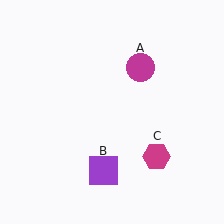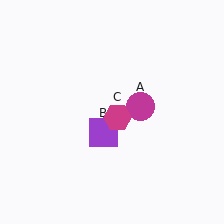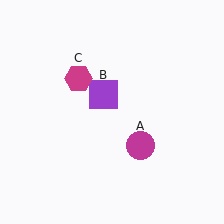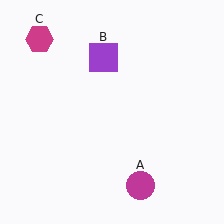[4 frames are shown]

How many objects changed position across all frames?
3 objects changed position: magenta circle (object A), purple square (object B), magenta hexagon (object C).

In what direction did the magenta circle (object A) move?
The magenta circle (object A) moved down.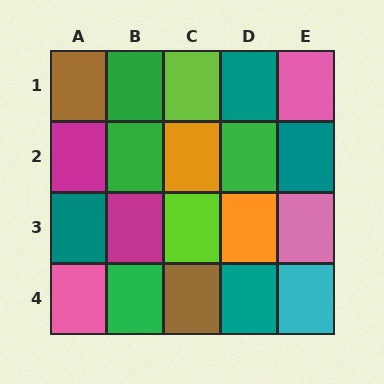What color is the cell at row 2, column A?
Magenta.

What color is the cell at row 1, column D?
Teal.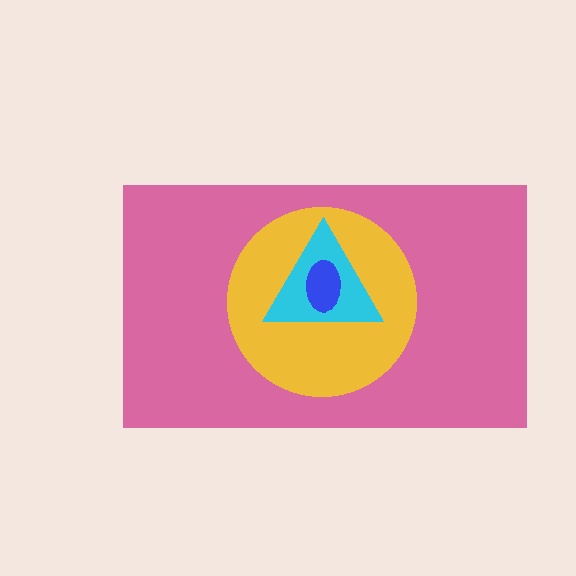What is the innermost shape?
The blue ellipse.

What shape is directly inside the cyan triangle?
The blue ellipse.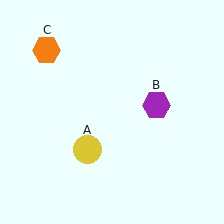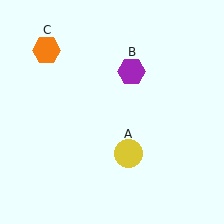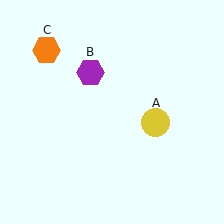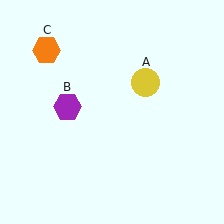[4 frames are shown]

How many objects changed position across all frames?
2 objects changed position: yellow circle (object A), purple hexagon (object B).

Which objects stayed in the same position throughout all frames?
Orange hexagon (object C) remained stationary.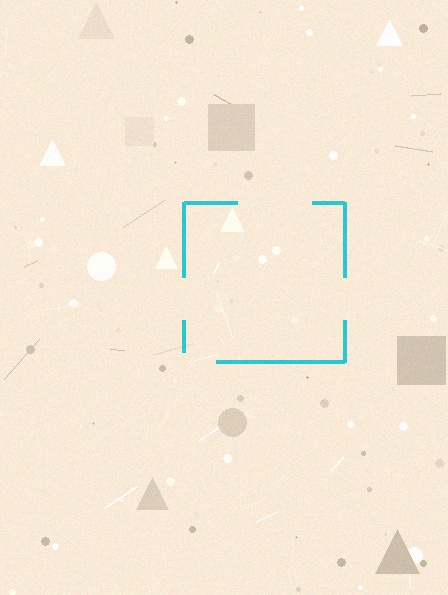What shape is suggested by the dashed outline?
The dashed outline suggests a square.